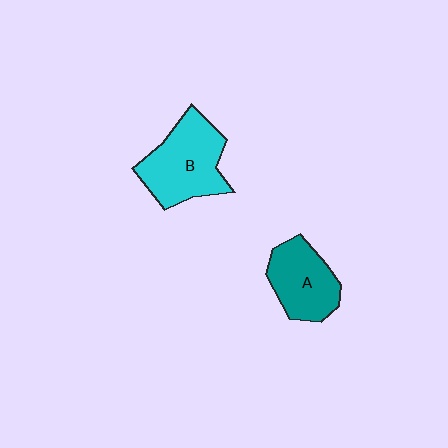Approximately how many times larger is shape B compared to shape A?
Approximately 1.3 times.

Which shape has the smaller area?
Shape A (teal).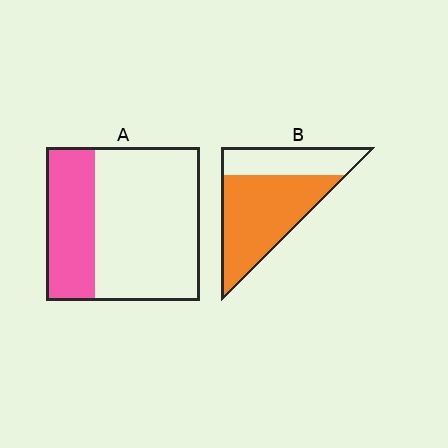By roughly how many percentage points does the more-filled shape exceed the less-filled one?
By roughly 35 percentage points (B over A).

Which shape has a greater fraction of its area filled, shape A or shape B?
Shape B.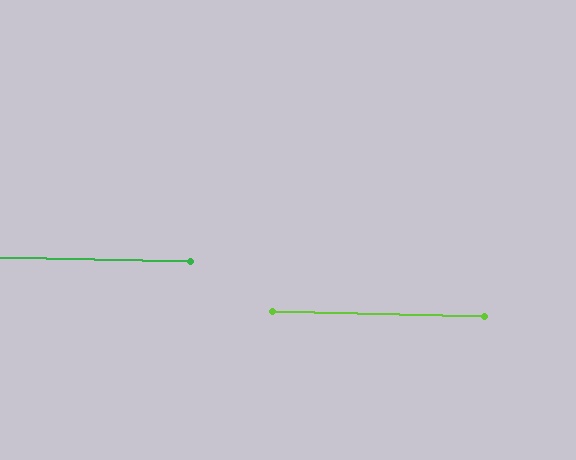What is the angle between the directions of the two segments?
Approximately 0 degrees.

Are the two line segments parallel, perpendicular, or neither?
Parallel — their directions differ by only 0.1°.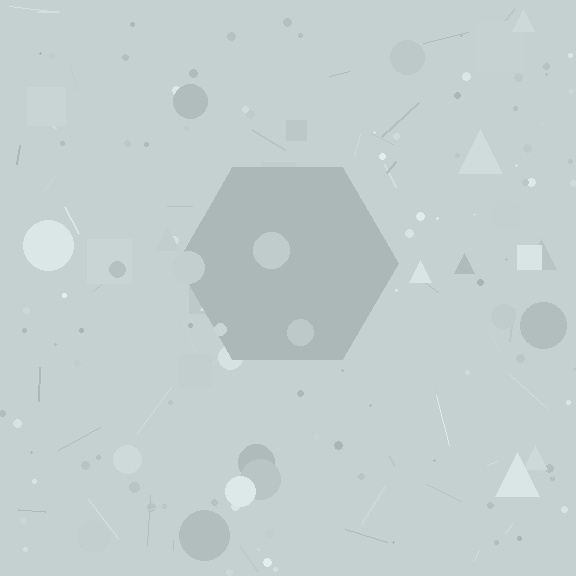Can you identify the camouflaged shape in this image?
The camouflaged shape is a hexagon.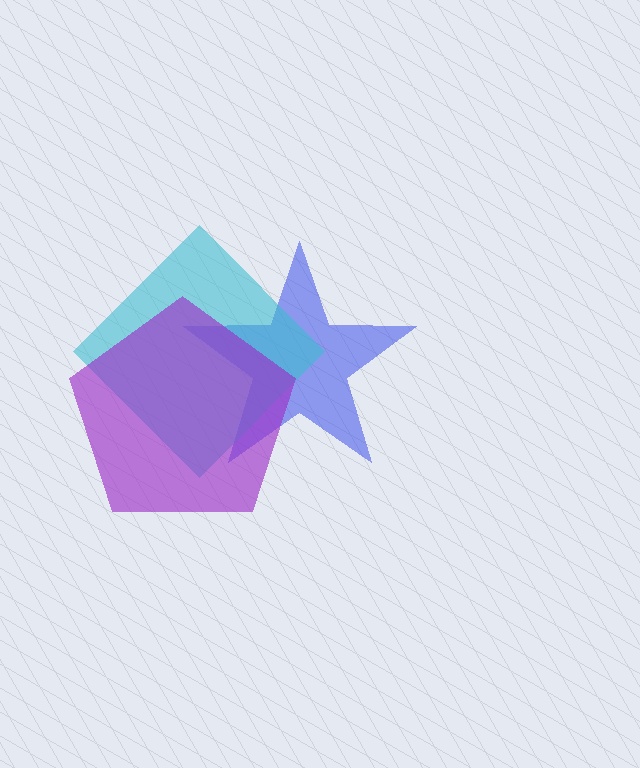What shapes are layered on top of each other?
The layered shapes are: a blue star, a cyan diamond, a purple pentagon.